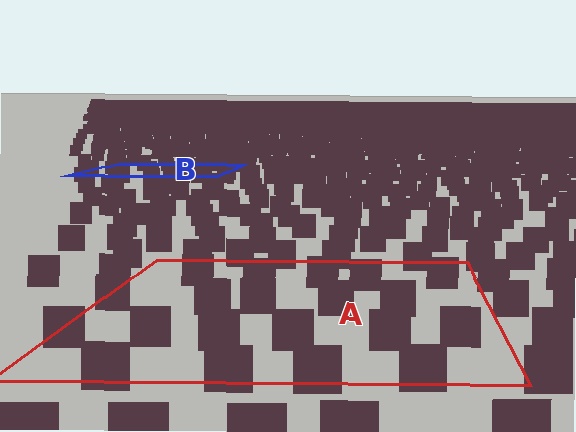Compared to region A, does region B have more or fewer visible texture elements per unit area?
Region B has more texture elements per unit area — they are packed more densely because it is farther away.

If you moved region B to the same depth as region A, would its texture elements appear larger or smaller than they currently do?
They would appear larger. At a closer depth, the same texture elements are projected at a bigger on-screen size.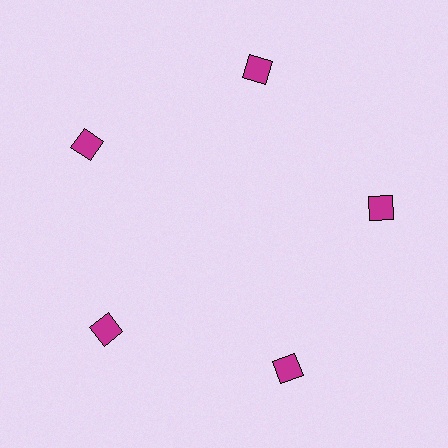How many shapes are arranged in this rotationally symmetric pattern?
There are 5 shapes, arranged in 5 groups of 1.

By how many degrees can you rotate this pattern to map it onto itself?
The pattern maps onto itself every 72 degrees of rotation.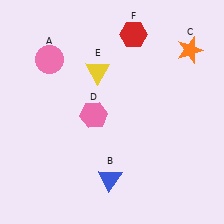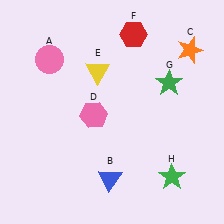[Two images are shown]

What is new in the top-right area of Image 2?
A green star (G) was added in the top-right area of Image 2.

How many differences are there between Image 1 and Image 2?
There are 2 differences between the two images.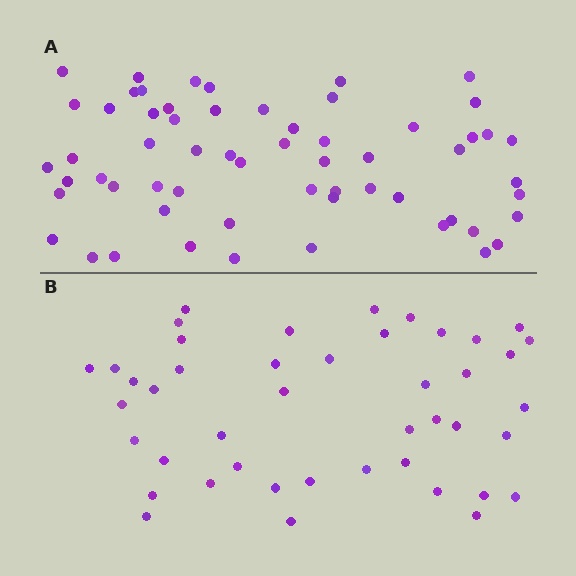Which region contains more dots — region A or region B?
Region A (the top region) has more dots.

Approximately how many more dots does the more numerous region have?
Region A has approximately 15 more dots than region B.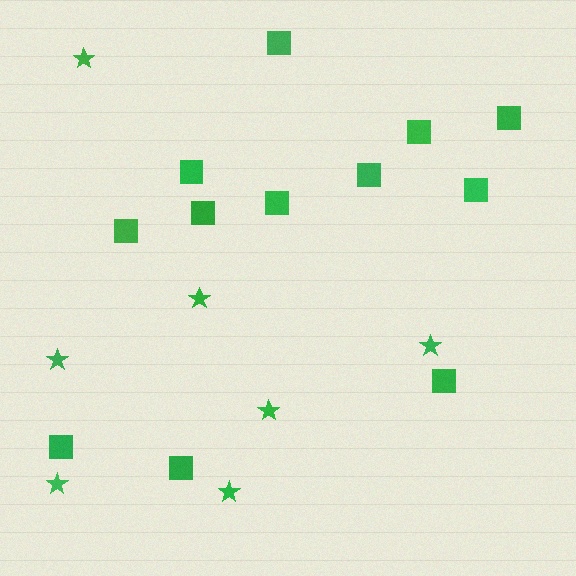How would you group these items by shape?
There are 2 groups: one group of stars (7) and one group of squares (12).